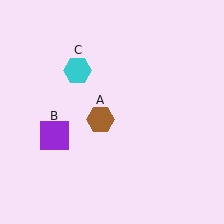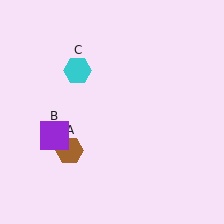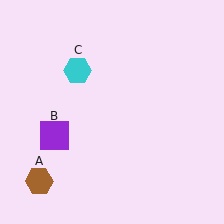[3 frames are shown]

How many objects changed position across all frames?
1 object changed position: brown hexagon (object A).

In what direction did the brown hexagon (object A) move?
The brown hexagon (object A) moved down and to the left.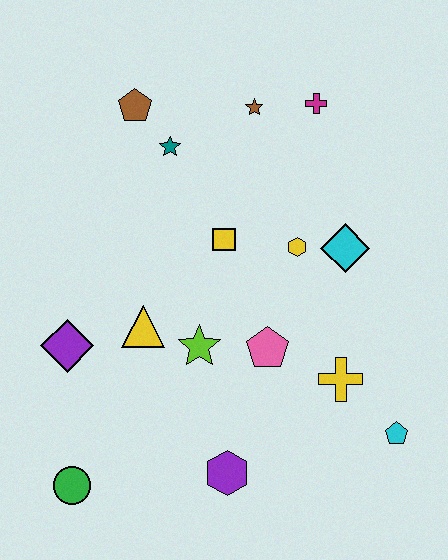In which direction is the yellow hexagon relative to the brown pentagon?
The yellow hexagon is to the right of the brown pentagon.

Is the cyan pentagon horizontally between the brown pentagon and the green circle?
No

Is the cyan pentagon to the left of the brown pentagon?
No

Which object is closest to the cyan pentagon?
The yellow cross is closest to the cyan pentagon.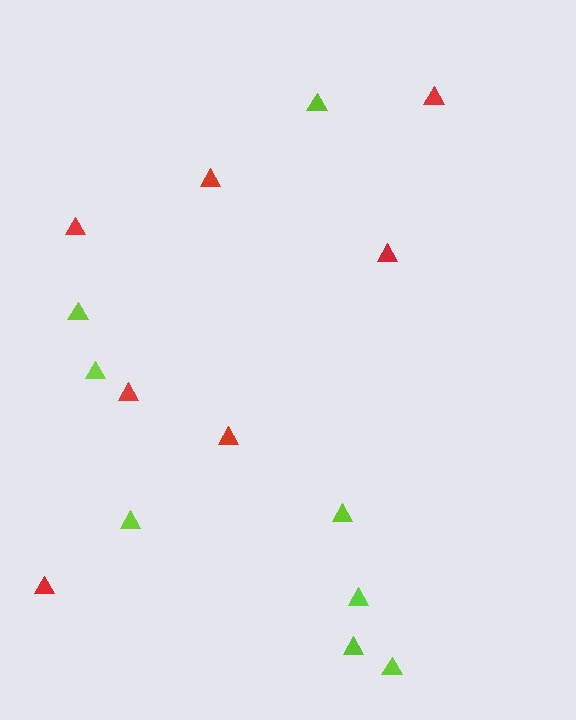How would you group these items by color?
There are 2 groups: one group of lime triangles (8) and one group of red triangles (7).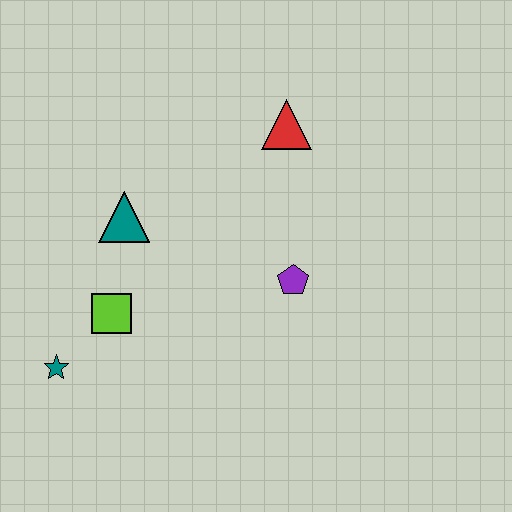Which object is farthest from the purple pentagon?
The teal star is farthest from the purple pentagon.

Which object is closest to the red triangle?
The purple pentagon is closest to the red triangle.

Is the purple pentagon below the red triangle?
Yes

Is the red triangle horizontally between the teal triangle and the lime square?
No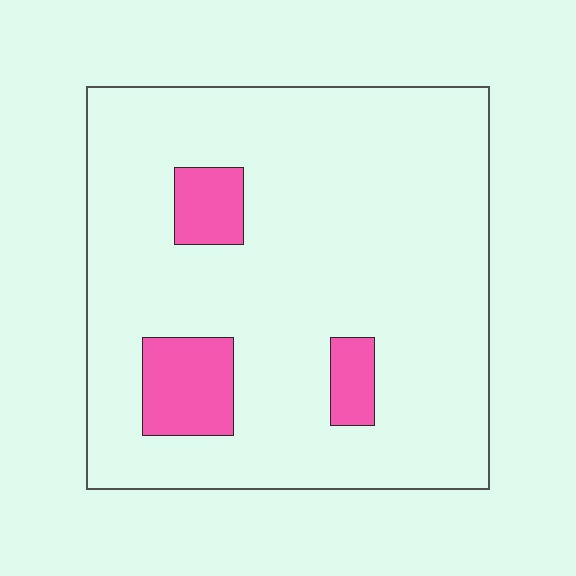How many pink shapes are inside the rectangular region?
3.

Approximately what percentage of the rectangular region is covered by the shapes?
Approximately 10%.